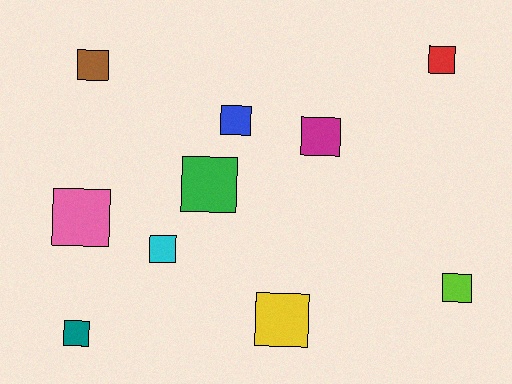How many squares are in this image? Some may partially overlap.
There are 10 squares.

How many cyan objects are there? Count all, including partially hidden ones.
There is 1 cyan object.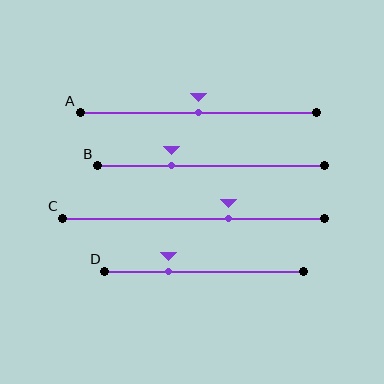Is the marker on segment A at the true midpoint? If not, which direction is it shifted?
Yes, the marker on segment A is at the true midpoint.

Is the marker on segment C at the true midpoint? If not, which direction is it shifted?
No, the marker on segment C is shifted to the right by about 14% of the segment length.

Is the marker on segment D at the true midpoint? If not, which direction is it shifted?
No, the marker on segment D is shifted to the left by about 18% of the segment length.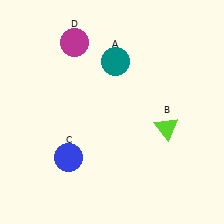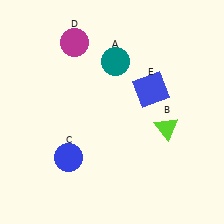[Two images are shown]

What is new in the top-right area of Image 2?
A blue square (E) was added in the top-right area of Image 2.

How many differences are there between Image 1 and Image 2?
There is 1 difference between the two images.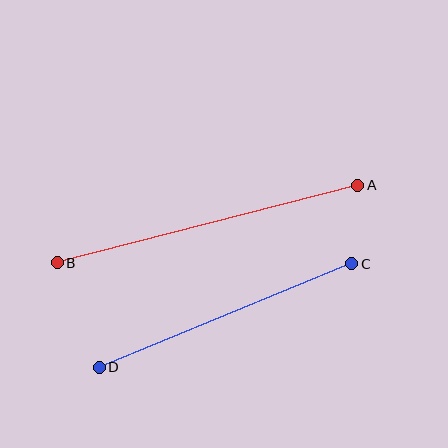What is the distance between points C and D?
The distance is approximately 273 pixels.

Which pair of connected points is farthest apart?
Points A and B are farthest apart.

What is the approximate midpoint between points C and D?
The midpoint is at approximately (226, 316) pixels.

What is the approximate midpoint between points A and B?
The midpoint is at approximately (208, 224) pixels.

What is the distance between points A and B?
The distance is approximately 310 pixels.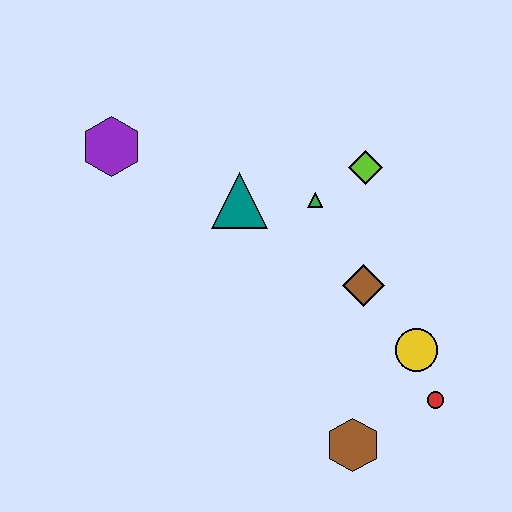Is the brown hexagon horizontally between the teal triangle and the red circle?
Yes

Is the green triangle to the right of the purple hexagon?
Yes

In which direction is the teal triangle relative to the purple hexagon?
The teal triangle is to the right of the purple hexagon.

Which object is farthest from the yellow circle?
The purple hexagon is farthest from the yellow circle.